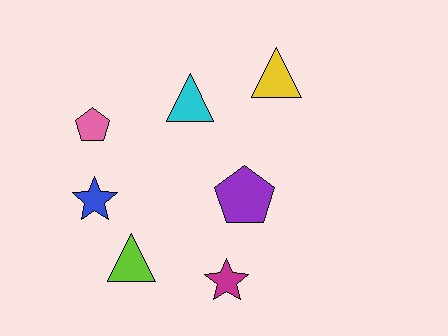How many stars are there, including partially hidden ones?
There are 2 stars.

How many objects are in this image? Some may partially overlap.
There are 7 objects.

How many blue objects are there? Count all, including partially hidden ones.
There is 1 blue object.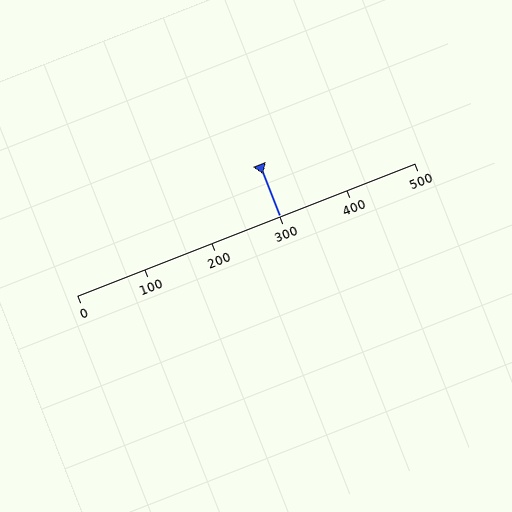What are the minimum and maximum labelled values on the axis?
The axis runs from 0 to 500.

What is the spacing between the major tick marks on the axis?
The major ticks are spaced 100 apart.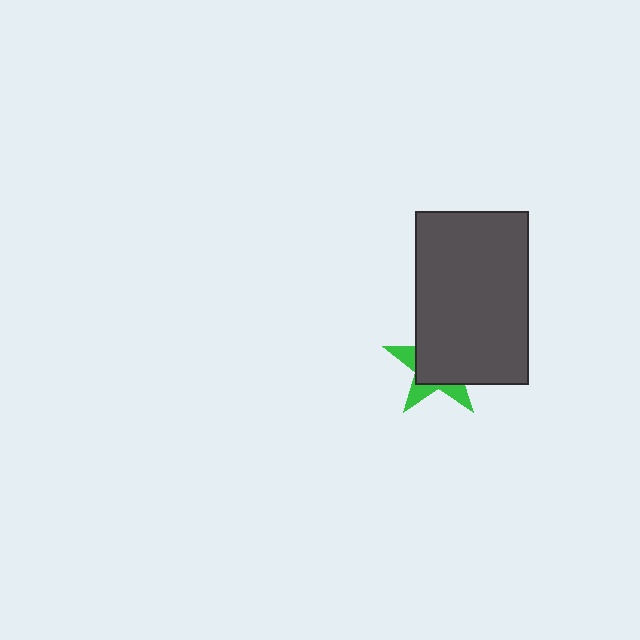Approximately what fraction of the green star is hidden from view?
Roughly 68% of the green star is hidden behind the dark gray rectangle.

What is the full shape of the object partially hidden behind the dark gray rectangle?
The partially hidden object is a green star.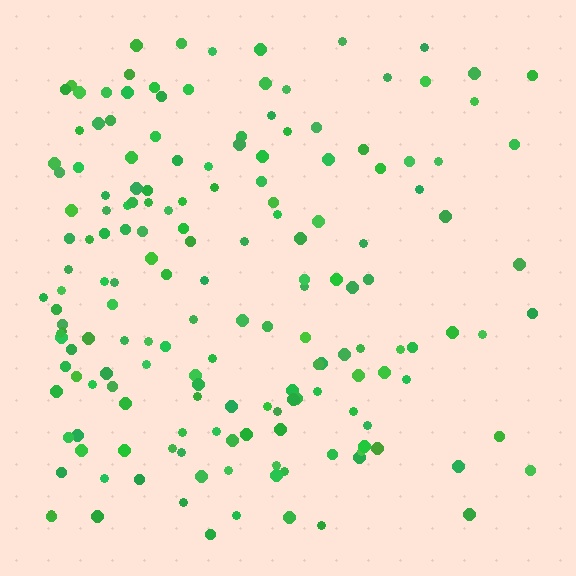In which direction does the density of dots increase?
From right to left, with the left side densest.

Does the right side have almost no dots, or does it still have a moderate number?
Still a moderate number, just noticeably fewer than the left.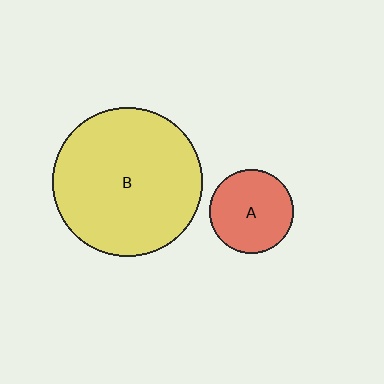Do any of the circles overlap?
No, none of the circles overlap.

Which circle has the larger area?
Circle B (yellow).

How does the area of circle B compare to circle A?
Approximately 3.1 times.